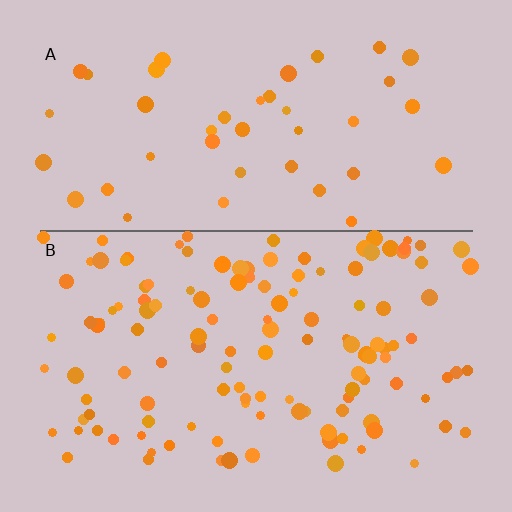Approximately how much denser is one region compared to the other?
Approximately 2.9× — region B over region A.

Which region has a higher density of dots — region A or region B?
B (the bottom).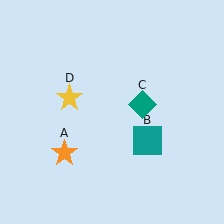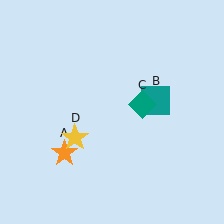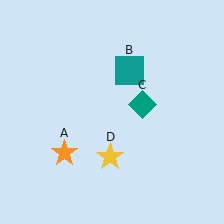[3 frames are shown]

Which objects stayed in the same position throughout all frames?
Orange star (object A) and teal diamond (object C) remained stationary.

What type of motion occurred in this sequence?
The teal square (object B), yellow star (object D) rotated counterclockwise around the center of the scene.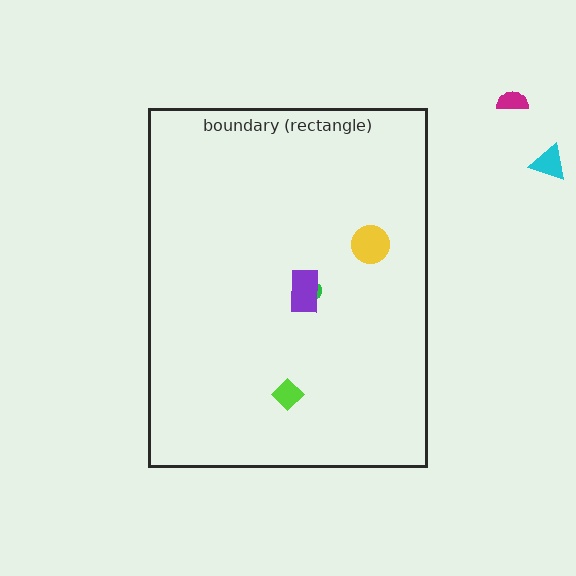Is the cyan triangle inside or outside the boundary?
Outside.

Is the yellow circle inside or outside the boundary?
Inside.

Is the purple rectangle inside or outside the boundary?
Inside.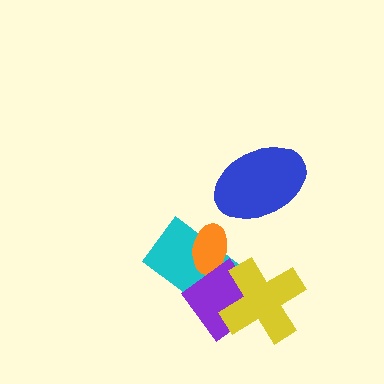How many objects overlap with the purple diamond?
2 objects overlap with the purple diamond.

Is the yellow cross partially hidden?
No, no other shape covers it.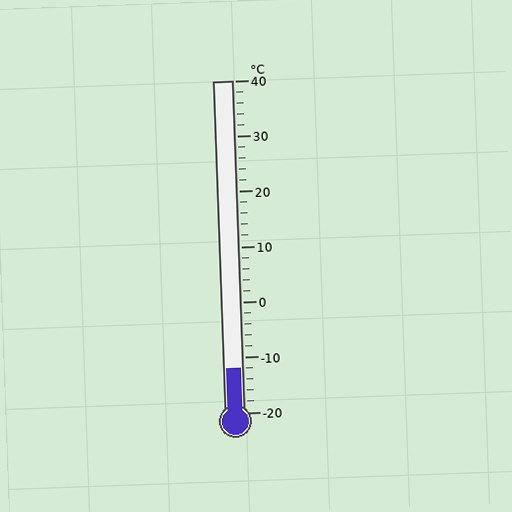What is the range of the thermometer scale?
The thermometer scale ranges from -20°C to 40°C.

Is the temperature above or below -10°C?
The temperature is below -10°C.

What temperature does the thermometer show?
The thermometer shows approximately -12°C.